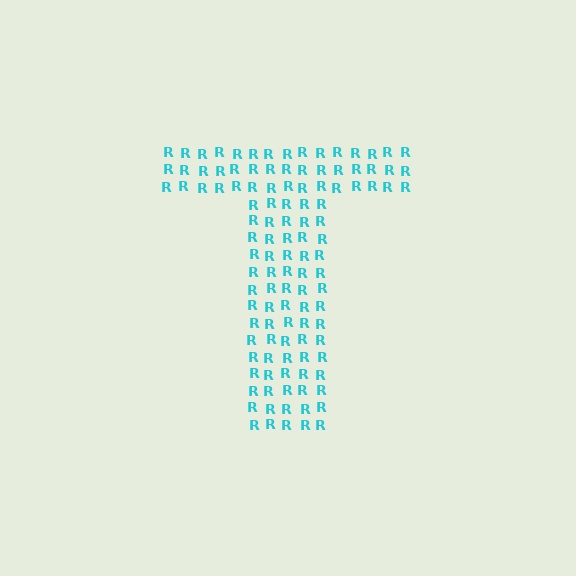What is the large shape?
The large shape is the letter T.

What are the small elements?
The small elements are letter R's.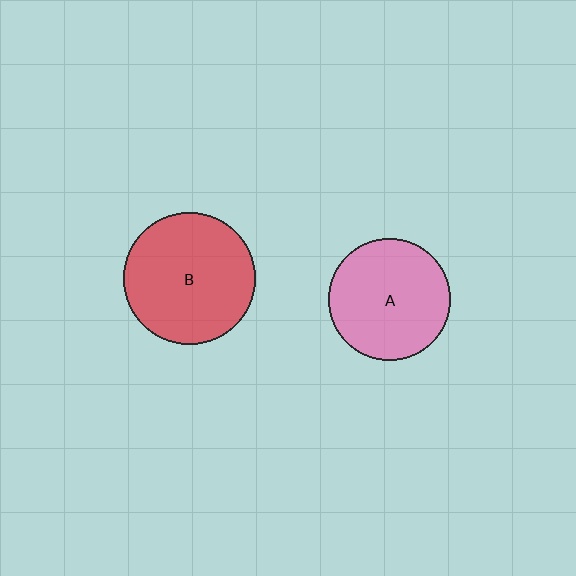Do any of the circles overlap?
No, none of the circles overlap.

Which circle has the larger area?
Circle B (red).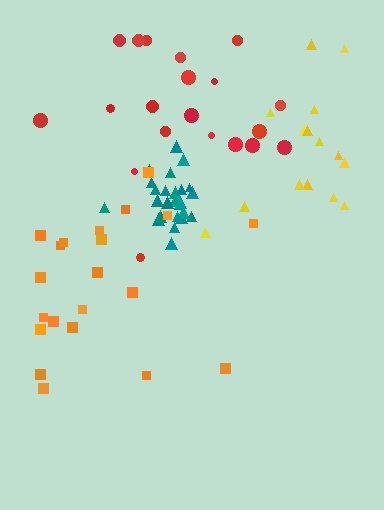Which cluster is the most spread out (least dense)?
Yellow.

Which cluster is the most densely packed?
Teal.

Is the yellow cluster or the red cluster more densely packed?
Red.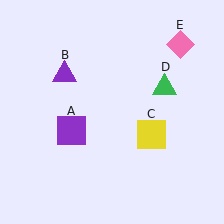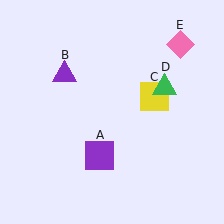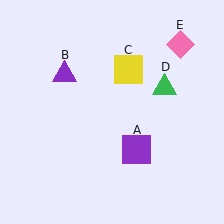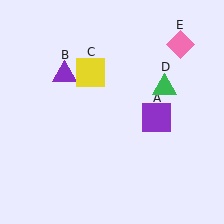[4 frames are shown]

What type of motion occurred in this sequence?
The purple square (object A), yellow square (object C) rotated counterclockwise around the center of the scene.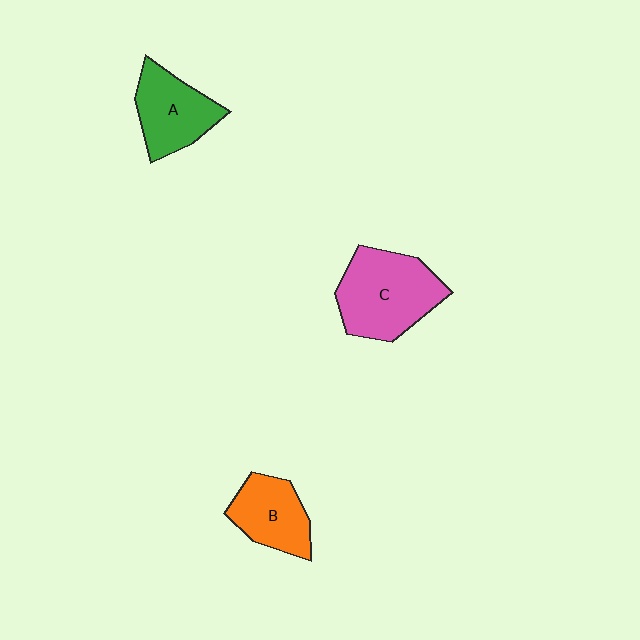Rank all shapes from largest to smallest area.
From largest to smallest: C (pink), A (green), B (orange).